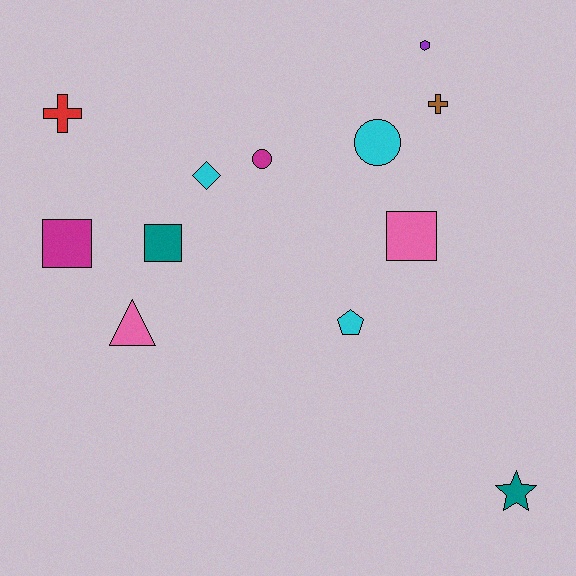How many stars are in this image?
There is 1 star.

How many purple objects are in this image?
There is 1 purple object.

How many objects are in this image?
There are 12 objects.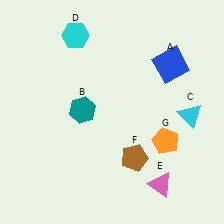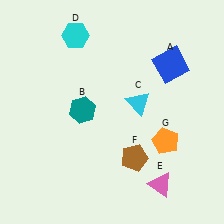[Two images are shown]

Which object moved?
The cyan triangle (C) moved left.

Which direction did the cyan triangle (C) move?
The cyan triangle (C) moved left.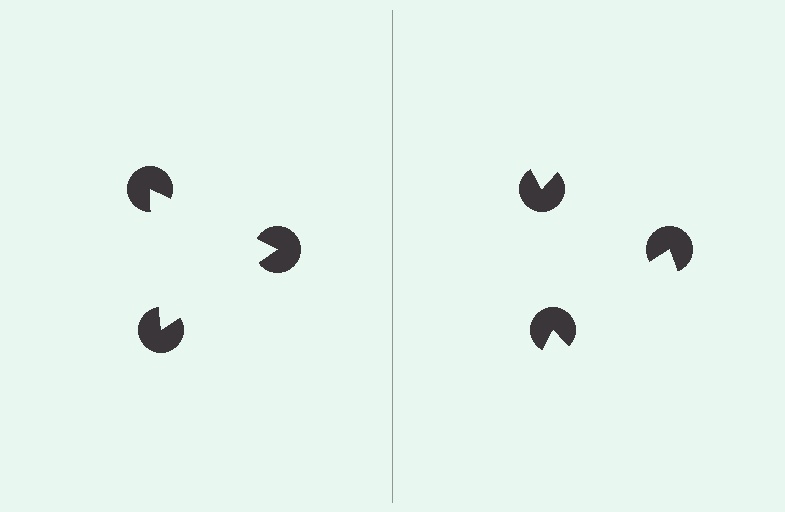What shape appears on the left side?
An illusory triangle.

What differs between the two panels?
The pac-man discs are positioned identically on both sides; only the wedge orientations differ. On the left they align to a triangle; on the right they are misaligned.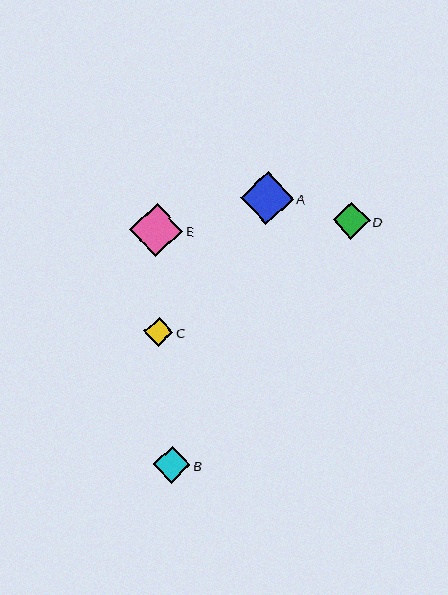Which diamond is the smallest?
Diamond C is the smallest with a size of approximately 29 pixels.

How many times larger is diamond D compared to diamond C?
Diamond D is approximately 1.2 times the size of diamond C.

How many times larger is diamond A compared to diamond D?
Diamond A is approximately 1.4 times the size of diamond D.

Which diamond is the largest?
Diamond E is the largest with a size of approximately 53 pixels.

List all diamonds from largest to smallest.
From largest to smallest: E, A, B, D, C.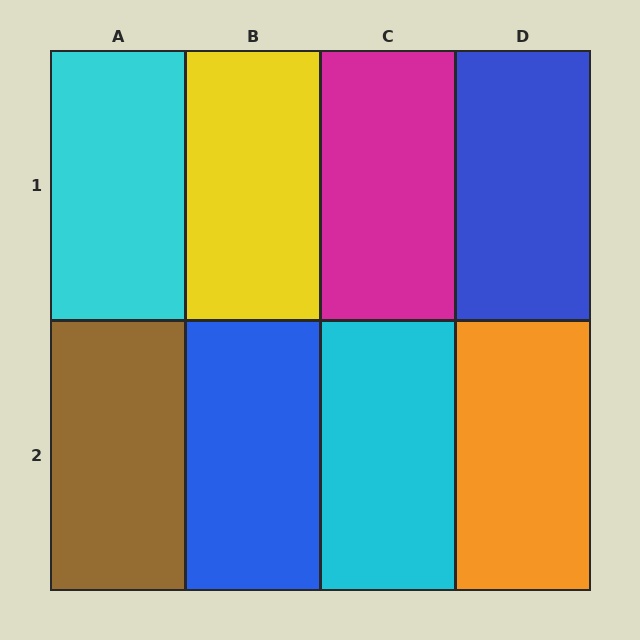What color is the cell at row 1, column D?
Blue.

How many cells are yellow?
1 cell is yellow.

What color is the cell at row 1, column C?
Magenta.